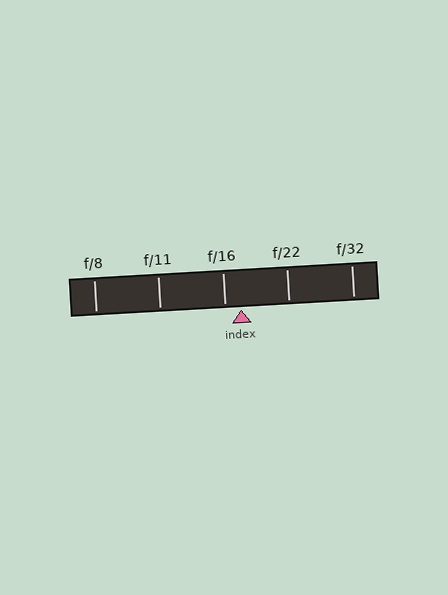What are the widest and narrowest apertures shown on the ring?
The widest aperture shown is f/8 and the narrowest is f/32.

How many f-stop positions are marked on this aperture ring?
There are 5 f-stop positions marked.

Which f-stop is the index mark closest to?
The index mark is closest to f/16.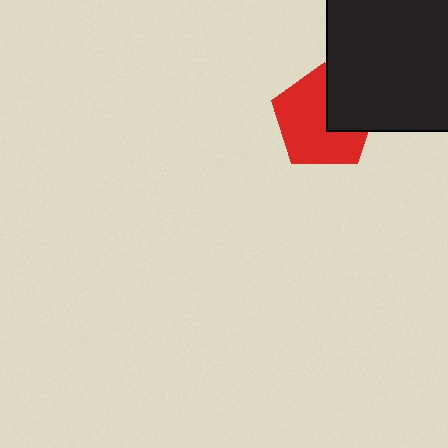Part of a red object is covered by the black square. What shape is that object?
It is a pentagon.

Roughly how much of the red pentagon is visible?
Most of it is visible (roughly 67%).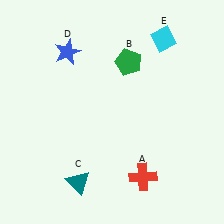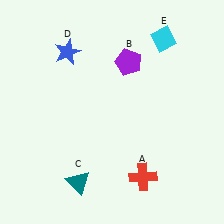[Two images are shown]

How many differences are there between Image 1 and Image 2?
There is 1 difference between the two images.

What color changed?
The pentagon (B) changed from green in Image 1 to purple in Image 2.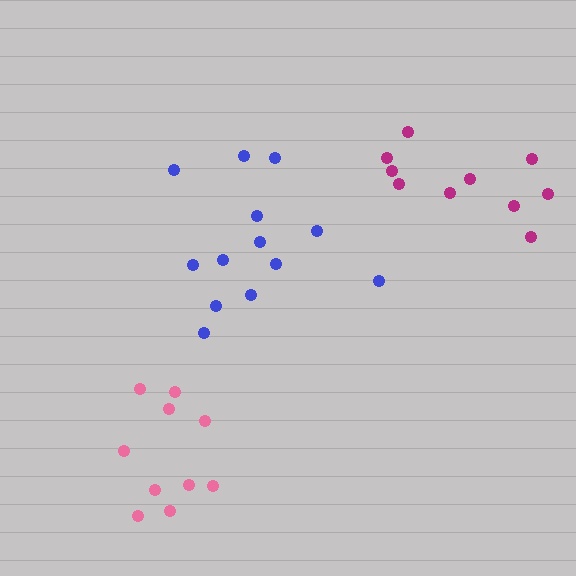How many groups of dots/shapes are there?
There are 3 groups.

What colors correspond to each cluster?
The clusters are colored: pink, magenta, blue.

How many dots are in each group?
Group 1: 10 dots, Group 2: 10 dots, Group 3: 13 dots (33 total).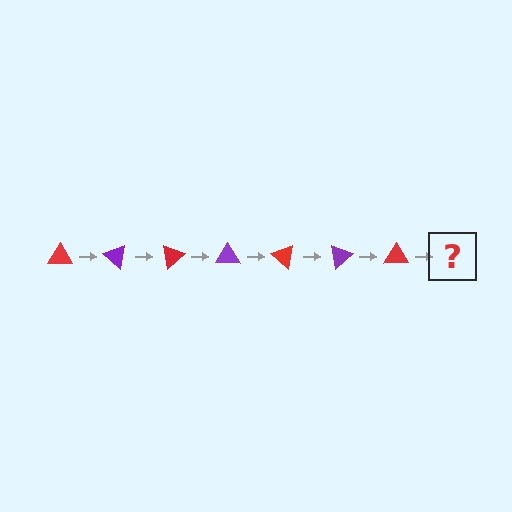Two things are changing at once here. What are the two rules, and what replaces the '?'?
The two rules are that it rotates 40 degrees each step and the color cycles through red and purple. The '?' should be a purple triangle, rotated 280 degrees from the start.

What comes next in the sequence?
The next element should be a purple triangle, rotated 280 degrees from the start.